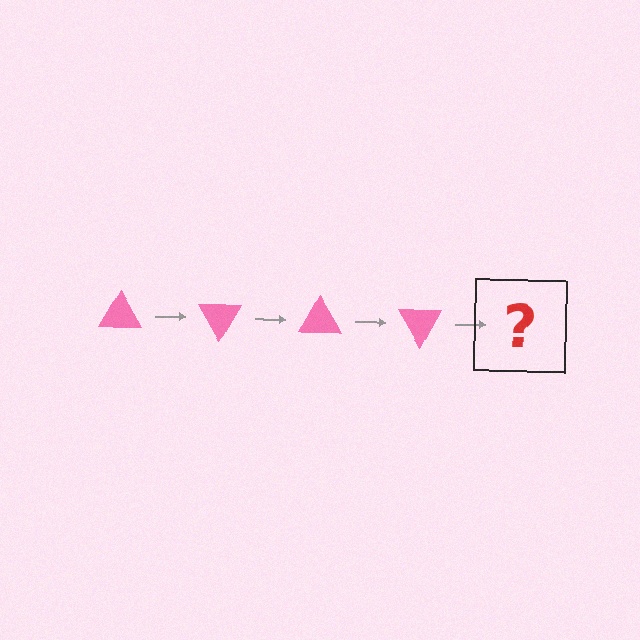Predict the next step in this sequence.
The next step is a pink triangle rotated 240 degrees.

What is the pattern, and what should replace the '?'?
The pattern is that the triangle rotates 60 degrees each step. The '?' should be a pink triangle rotated 240 degrees.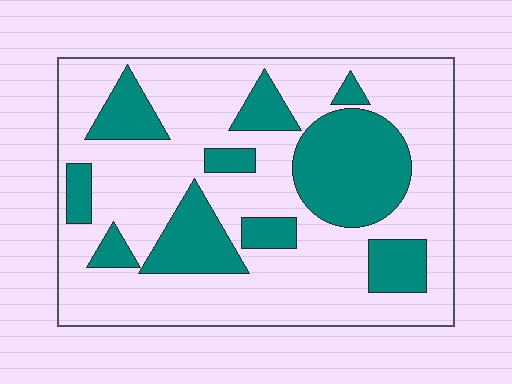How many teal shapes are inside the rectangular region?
10.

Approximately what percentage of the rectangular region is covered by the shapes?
Approximately 30%.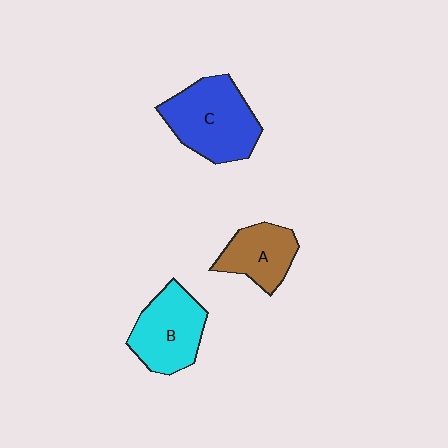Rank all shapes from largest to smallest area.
From largest to smallest: C (blue), B (cyan), A (brown).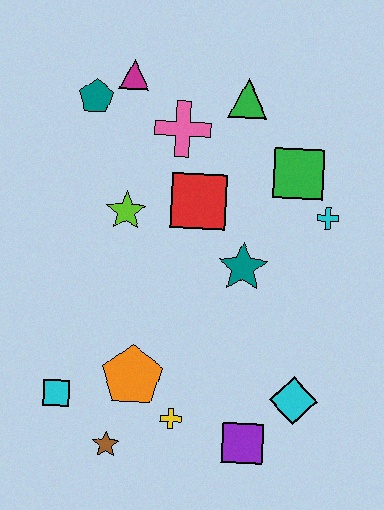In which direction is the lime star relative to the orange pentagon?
The lime star is above the orange pentagon.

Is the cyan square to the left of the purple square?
Yes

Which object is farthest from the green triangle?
The brown star is farthest from the green triangle.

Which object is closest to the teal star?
The red square is closest to the teal star.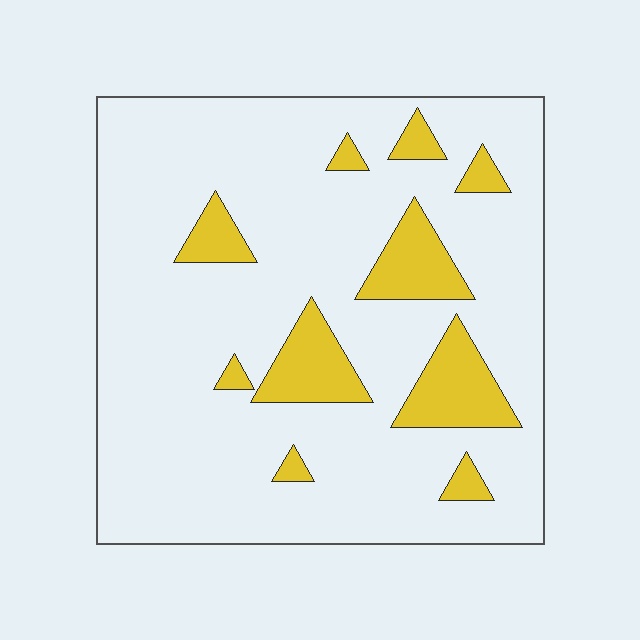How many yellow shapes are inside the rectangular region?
10.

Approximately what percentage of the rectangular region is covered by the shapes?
Approximately 15%.